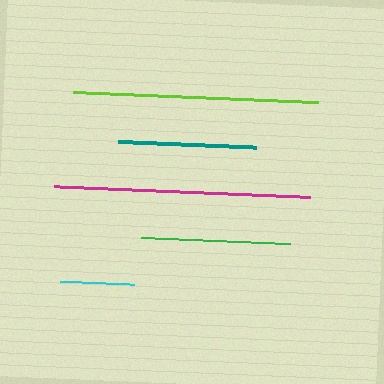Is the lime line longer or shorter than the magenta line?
The magenta line is longer than the lime line.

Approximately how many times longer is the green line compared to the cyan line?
The green line is approximately 2.0 times the length of the cyan line.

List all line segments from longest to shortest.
From longest to shortest: magenta, lime, green, teal, cyan.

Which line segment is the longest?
The magenta line is the longest at approximately 255 pixels.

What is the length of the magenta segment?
The magenta segment is approximately 255 pixels long.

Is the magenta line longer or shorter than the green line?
The magenta line is longer than the green line.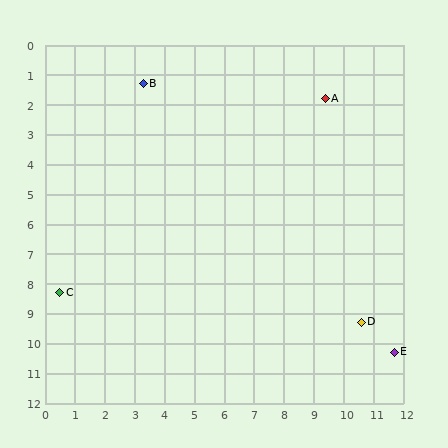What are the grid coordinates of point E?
Point E is at approximately (11.7, 10.3).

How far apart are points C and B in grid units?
Points C and B are about 7.5 grid units apart.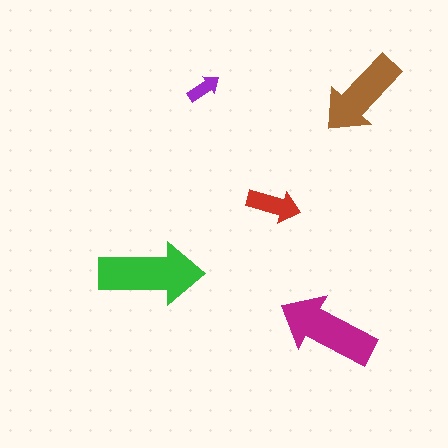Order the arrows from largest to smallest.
the green one, the magenta one, the brown one, the red one, the purple one.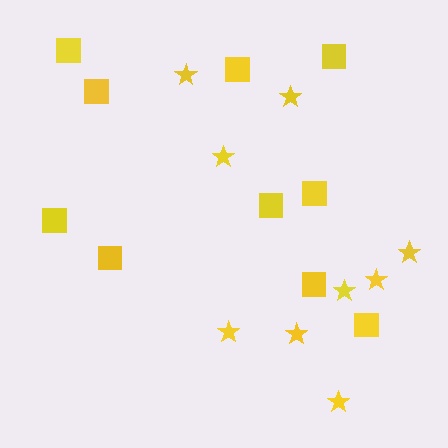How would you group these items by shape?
There are 2 groups: one group of stars (9) and one group of squares (10).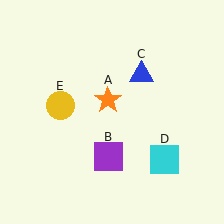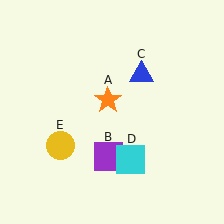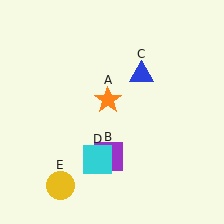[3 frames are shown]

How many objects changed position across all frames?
2 objects changed position: cyan square (object D), yellow circle (object E).